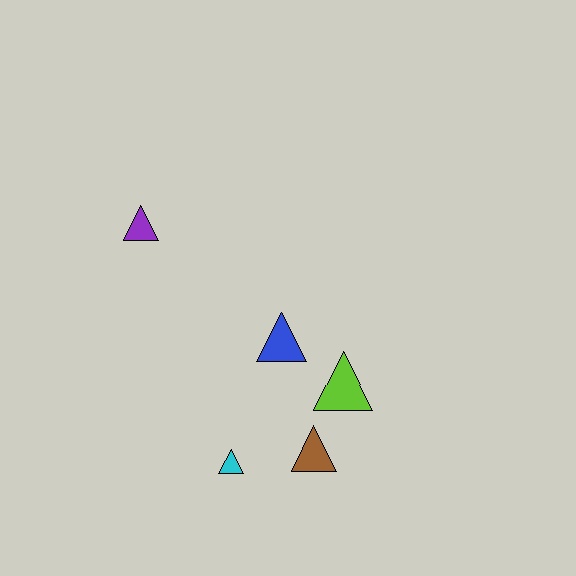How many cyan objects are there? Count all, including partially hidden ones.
There is 1 cyan object.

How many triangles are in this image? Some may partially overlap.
There are 5 triangles.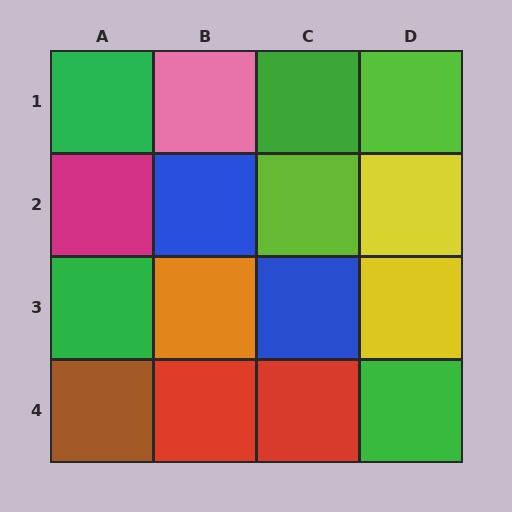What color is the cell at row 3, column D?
Yellow.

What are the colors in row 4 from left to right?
Brown, red, red, green.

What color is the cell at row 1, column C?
Green.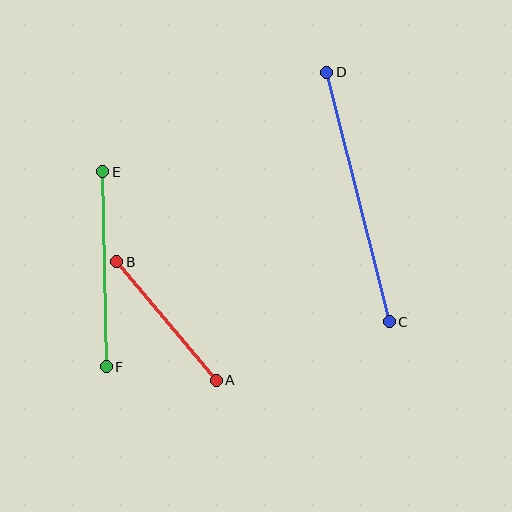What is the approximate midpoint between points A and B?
The midpoint is at approximately (167, 321) pixels.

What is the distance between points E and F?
The distance is approximately 195 pixels.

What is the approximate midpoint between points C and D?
The midpoint is at approximately (358, 197) pixels.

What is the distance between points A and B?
The distance is approximately 155 pixels.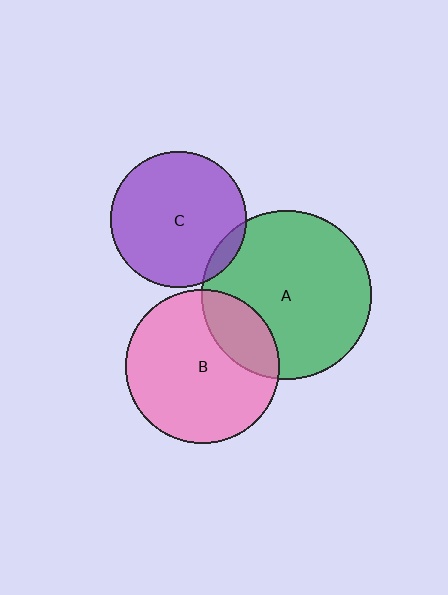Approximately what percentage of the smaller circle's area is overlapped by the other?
Approximately 25%.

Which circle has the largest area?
Circle A (green).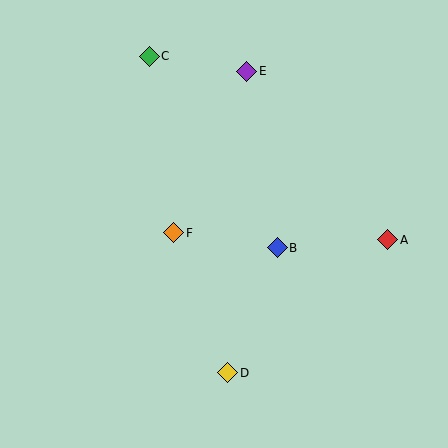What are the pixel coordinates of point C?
Point C is at (149, 56).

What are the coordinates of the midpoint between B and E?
The midpoint between B and E is at (262, 159).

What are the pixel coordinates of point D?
Point D is at (228, 373).